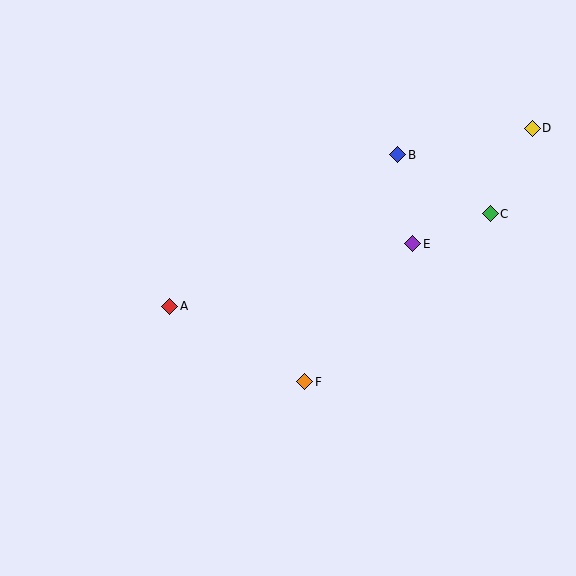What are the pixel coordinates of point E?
Point E is at (413, 244).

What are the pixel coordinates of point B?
Point B is at (398, 155).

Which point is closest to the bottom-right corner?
Point F is closest to the bottom-right corner.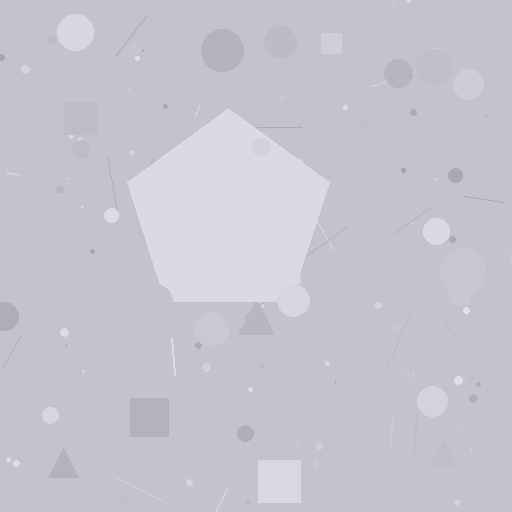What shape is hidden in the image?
A pentagon is hidden in the image.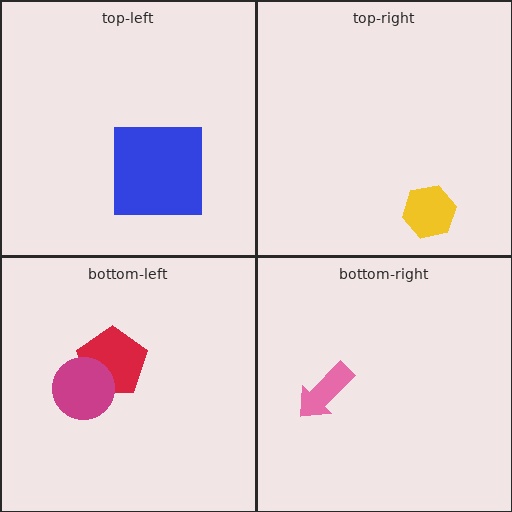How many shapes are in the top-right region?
1.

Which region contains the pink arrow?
The bottom-right region.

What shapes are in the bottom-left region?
The red pentagon, the magenta circle.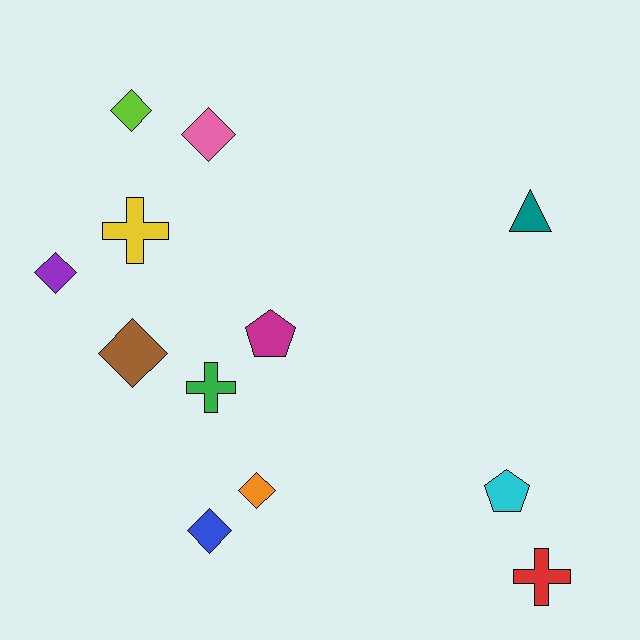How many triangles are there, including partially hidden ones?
There is 1 triangle.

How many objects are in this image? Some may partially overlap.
There are 12 objects.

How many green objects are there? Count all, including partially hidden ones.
There is 1 green object.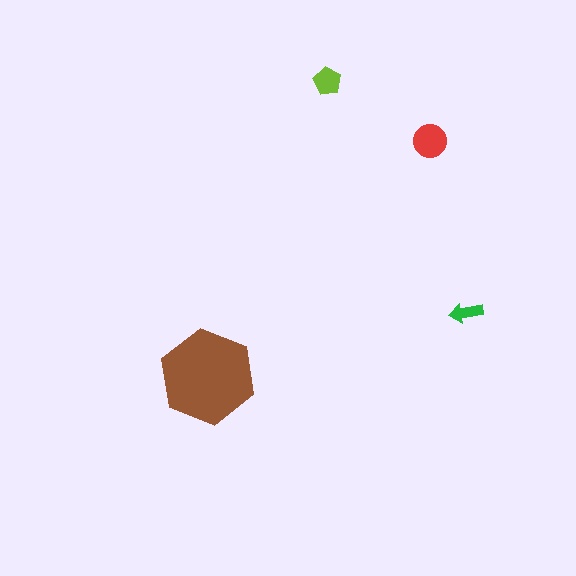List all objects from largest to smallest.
The brown hexagon, the red circle, the lime pentagon, the green arrow.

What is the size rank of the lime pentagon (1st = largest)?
3rd.